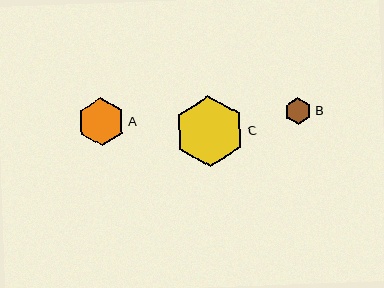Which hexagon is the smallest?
Hexagon B is the smallest with a size of approximately 27 pixels.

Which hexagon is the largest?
Hexagon C is the largest with a size of approximately 70 pixels.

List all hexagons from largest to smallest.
From largest to smallest: C, A, B.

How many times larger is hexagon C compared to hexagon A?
Hexagon C is approximately 1.5 times the size of hexagon A.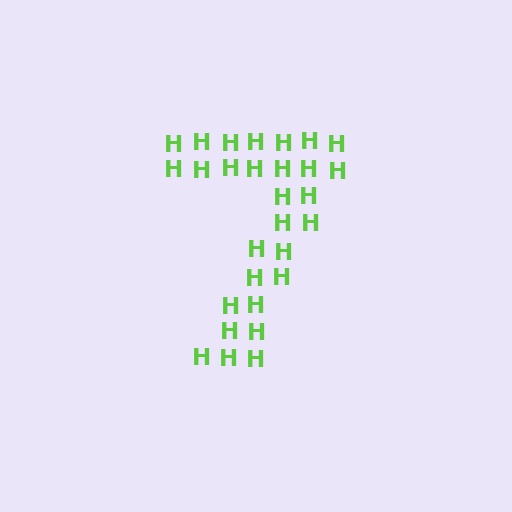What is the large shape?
The large shape is the digit 7.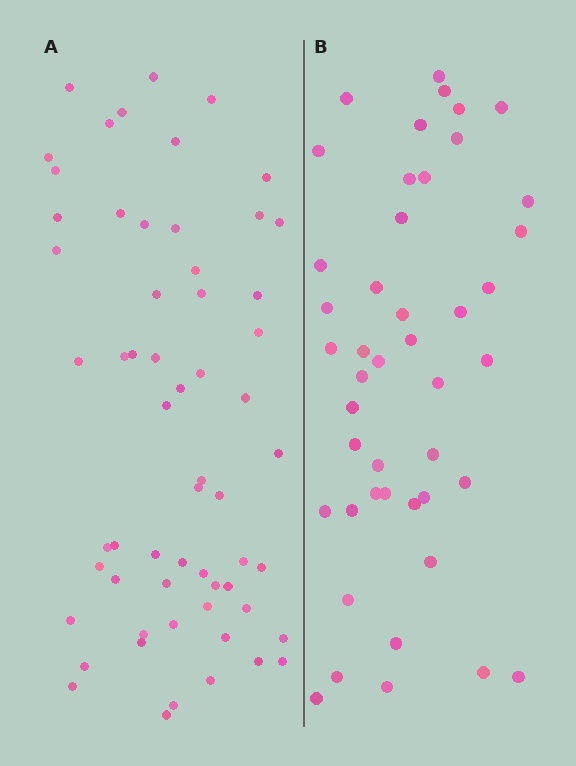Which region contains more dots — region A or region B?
Region A (the left region) has more dots.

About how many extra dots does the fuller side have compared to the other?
Region A has approximately 15 more dots than region B.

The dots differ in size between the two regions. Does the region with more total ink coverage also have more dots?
No. Region B has more total ink coverage because its dots are larger, but region A actually contains more individual dots. Total area can be misleading — the number of items is what matters here.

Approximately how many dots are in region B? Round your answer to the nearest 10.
About 40 dots. (The exact count is 45, which rounds to 40.)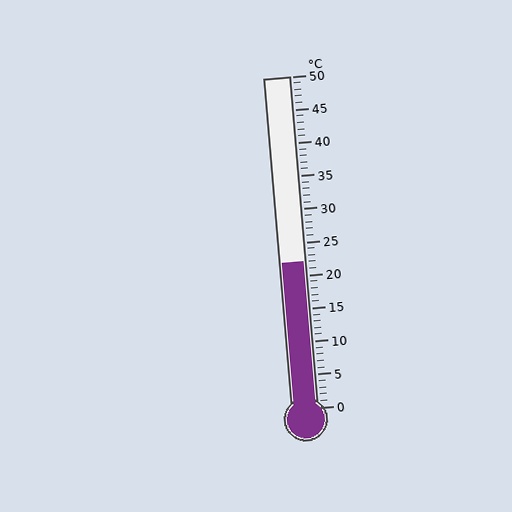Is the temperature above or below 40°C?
The temperature is below 40°C.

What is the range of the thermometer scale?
The thermometer scale ranges from 0°C to 50°C.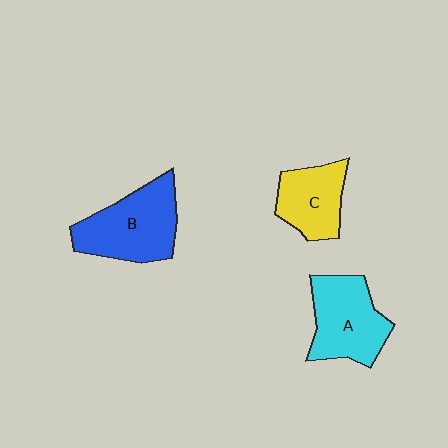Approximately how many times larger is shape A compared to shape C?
Approximately 1.3 times.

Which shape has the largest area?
Shape B (blue).